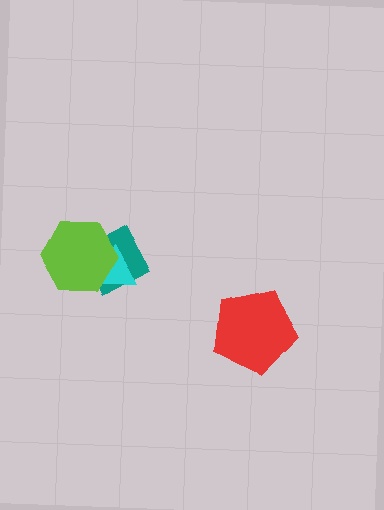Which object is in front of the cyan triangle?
The lime hexagon is in front of the cyan triangle.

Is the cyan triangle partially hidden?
Yes, it is partially covered by another shape.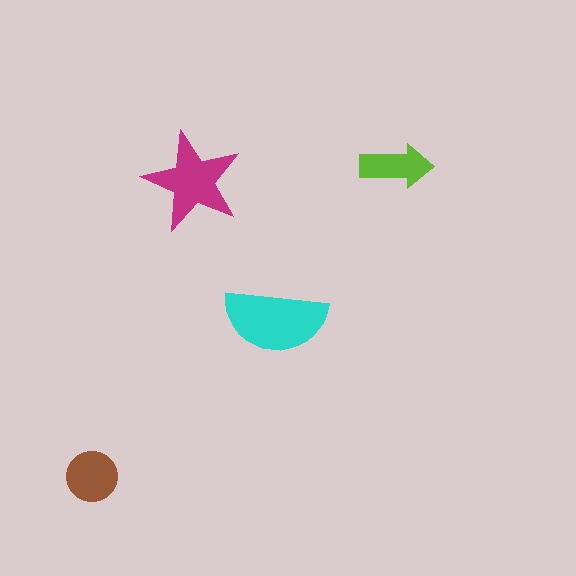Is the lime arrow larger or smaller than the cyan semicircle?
Smaller.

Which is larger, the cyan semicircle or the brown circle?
The cyan semicircle.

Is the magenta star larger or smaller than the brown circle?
Larger.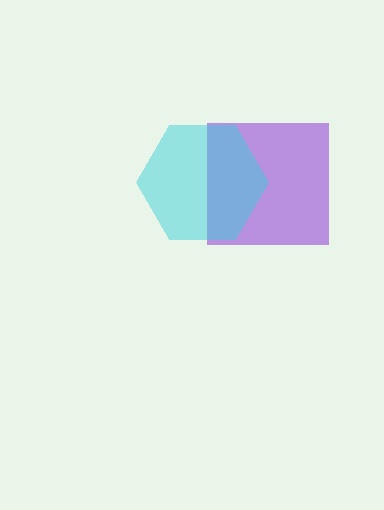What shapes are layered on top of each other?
The layered shapes are: a purple square, a cyan hexagon.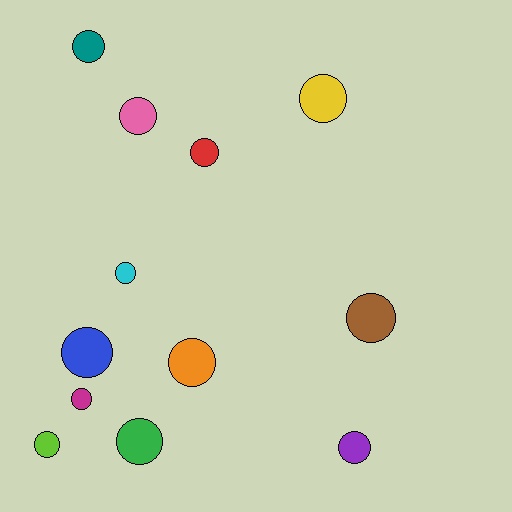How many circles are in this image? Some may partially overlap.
There are 12 circles.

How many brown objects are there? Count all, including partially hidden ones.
There is 1 brown object.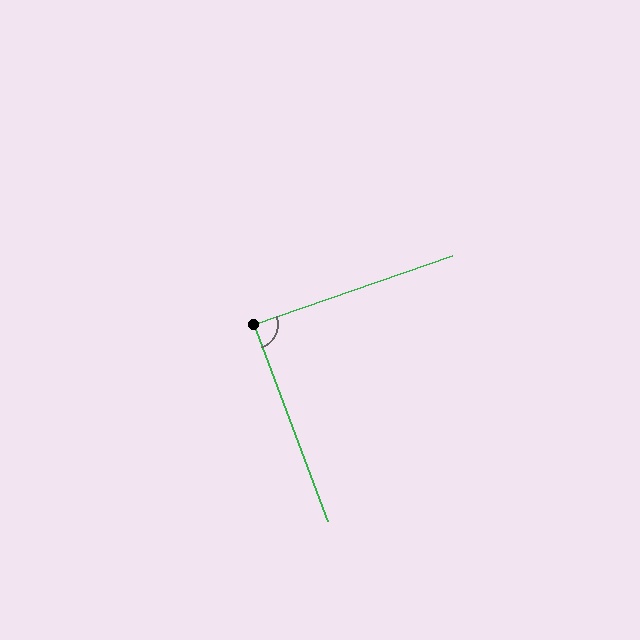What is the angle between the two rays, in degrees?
Approximately 88 degrees.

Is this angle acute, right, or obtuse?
It is approximately a right angle.